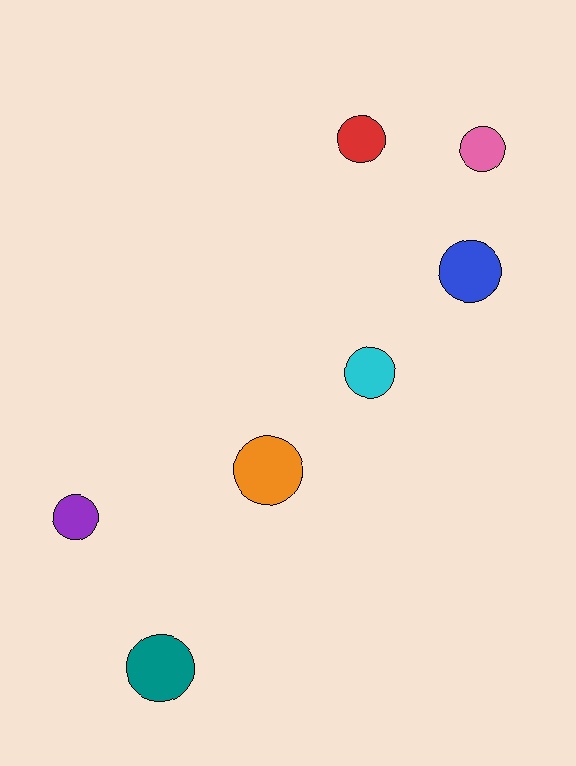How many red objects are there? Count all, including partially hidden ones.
There is 1 red object.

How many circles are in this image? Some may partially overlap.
There are 7 circles.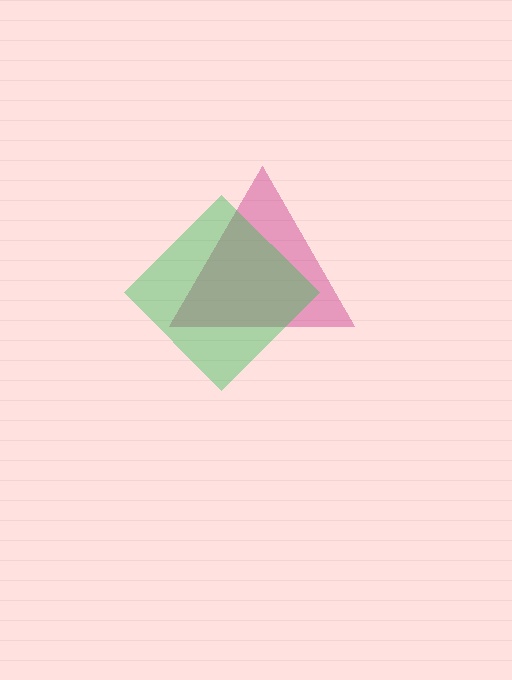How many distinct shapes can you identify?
There are 2 distinct shapes: a magenta triangle, a green diamond.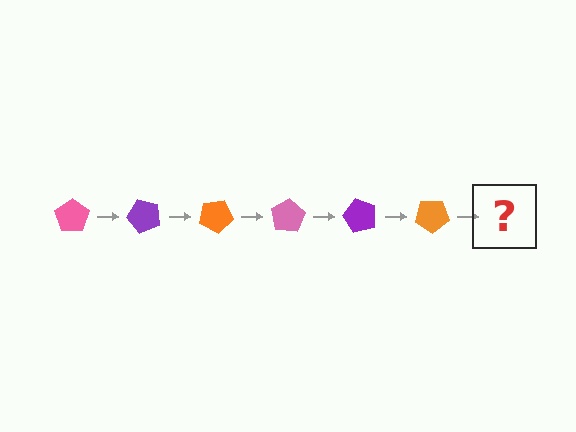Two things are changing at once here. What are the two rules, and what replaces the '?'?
The two rules are that it rotates 50 degrees each step and the color cycles through pink, purple, and orange. The '?' should be a pink pentagon, rotated 300 degrees from the start.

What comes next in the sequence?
The next element should be a pink pentagon, rotated 300 degrees from the start.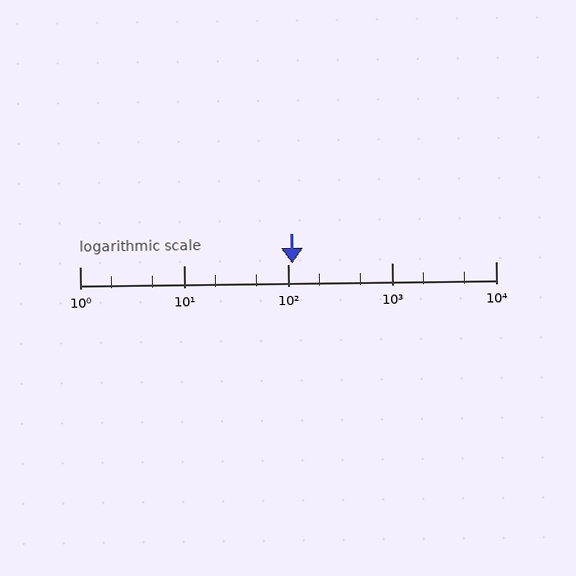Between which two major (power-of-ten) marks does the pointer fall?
The pointer is between 100 and 1000.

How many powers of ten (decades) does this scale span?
The scale spans 4 decades, from 1 to 10000.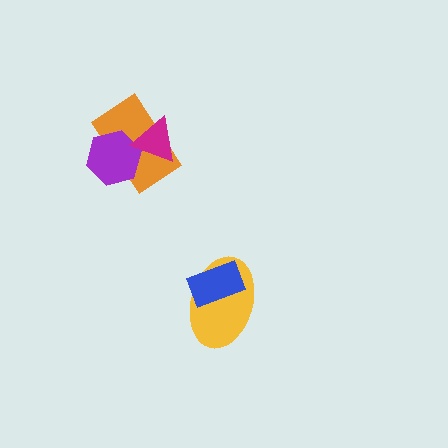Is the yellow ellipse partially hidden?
Yes, it is partially covered by another shape.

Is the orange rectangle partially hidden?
Yes, it is partially covered by another shape.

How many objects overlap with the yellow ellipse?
1 object overlaps with the yellow ellipse.